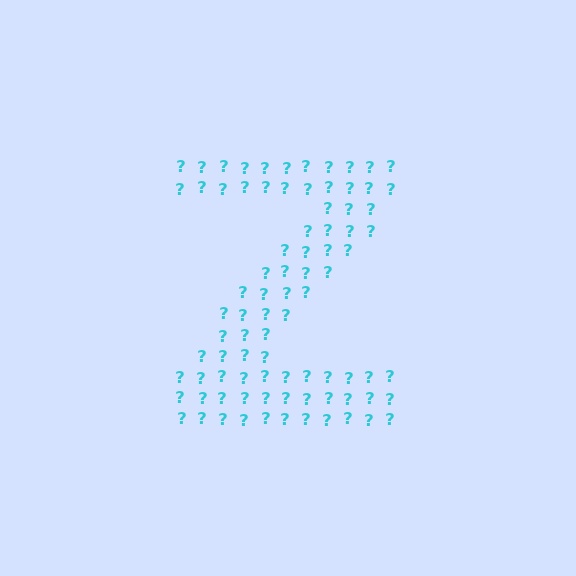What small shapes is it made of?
It is made of small question marks.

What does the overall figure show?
The overall figure shows the letter Z.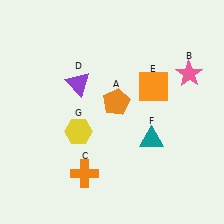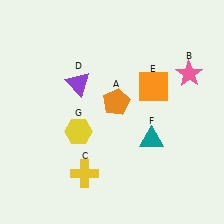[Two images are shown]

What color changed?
The cross (C) changed from orange in Image 1 to yellow in Image 2.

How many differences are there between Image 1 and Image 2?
There is 1 difference between the two images.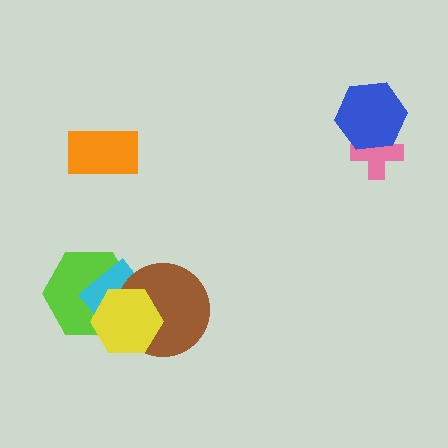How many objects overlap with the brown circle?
3 objects overlap with the brown circle.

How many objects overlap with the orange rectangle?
0 objects overlap with the orange rectangle.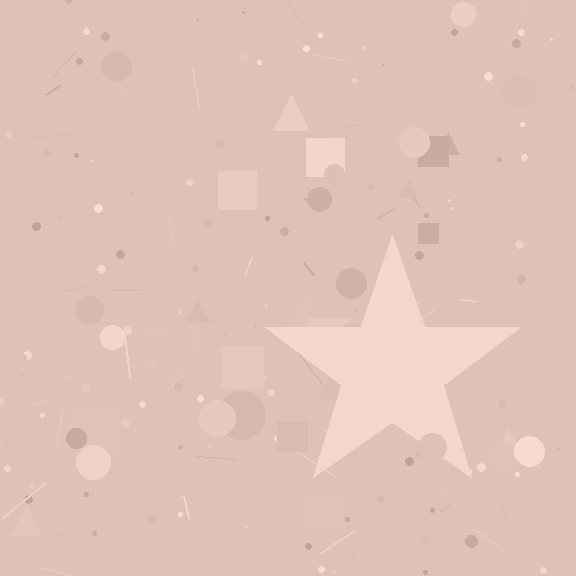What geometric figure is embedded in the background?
A star is embedded in the background.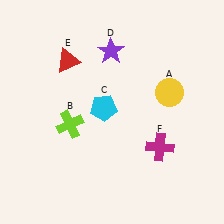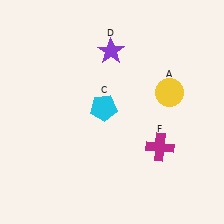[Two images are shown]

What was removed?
The lime cross (B), the red triangle (E) were removed in Image 2.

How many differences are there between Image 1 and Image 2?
There are 2 differences between the two images.